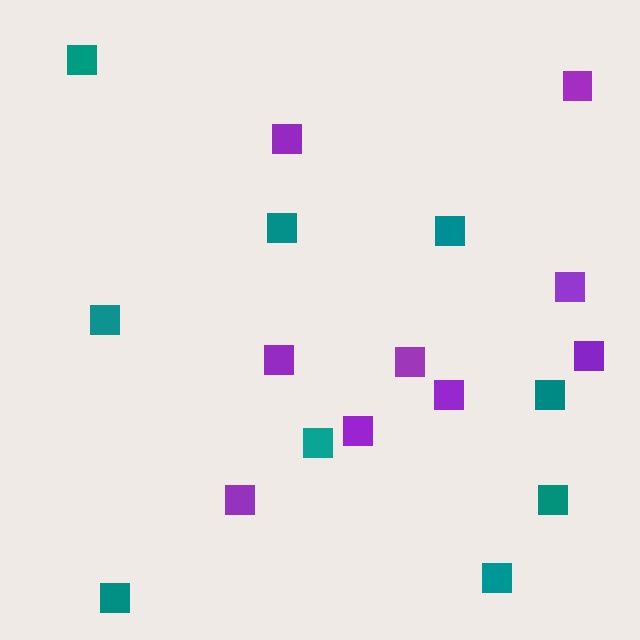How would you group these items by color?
There are 2 groups: one group of teal squares (9) and one group of purple squares (9).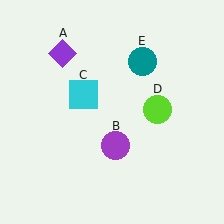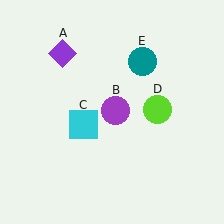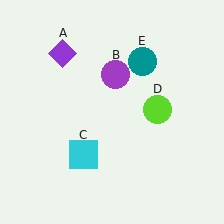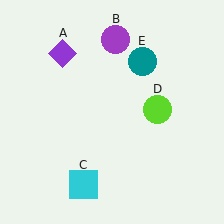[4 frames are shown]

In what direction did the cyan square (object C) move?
The cyan square (object C) moved down.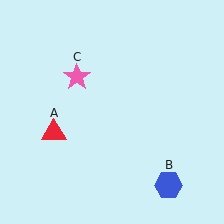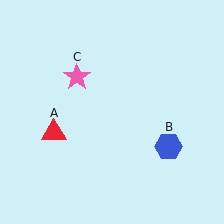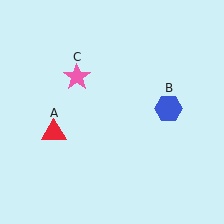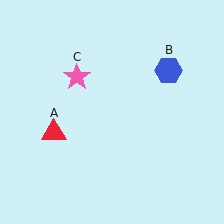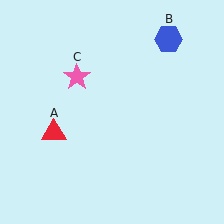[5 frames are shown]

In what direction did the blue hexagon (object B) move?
The blue hexagon (object B) moved up.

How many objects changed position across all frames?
1 object changed position: blue hexagon (object B).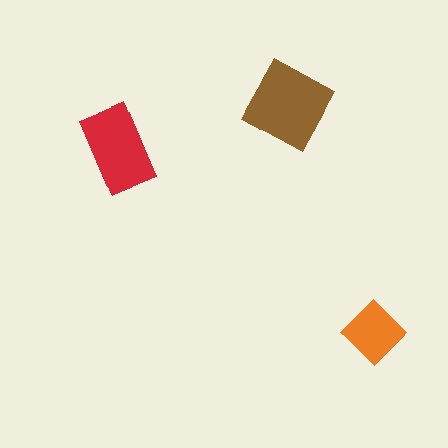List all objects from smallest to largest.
The orange diamond, the red rectangle, the brown square.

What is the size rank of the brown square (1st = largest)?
1st.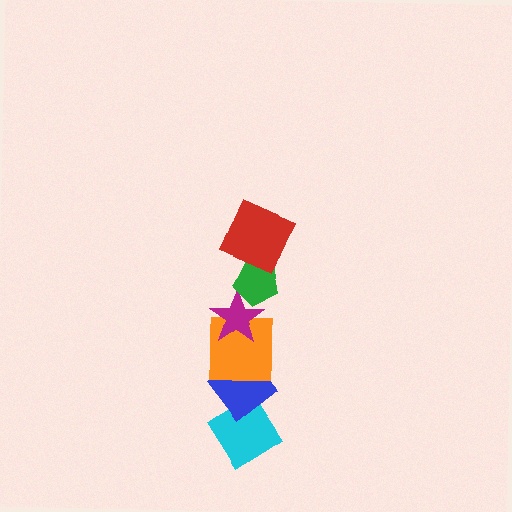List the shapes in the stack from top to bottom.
From top to bottom: the red square, the green pentagon, the magenta star, the orange square, the blue diamond, the cyan diamond.